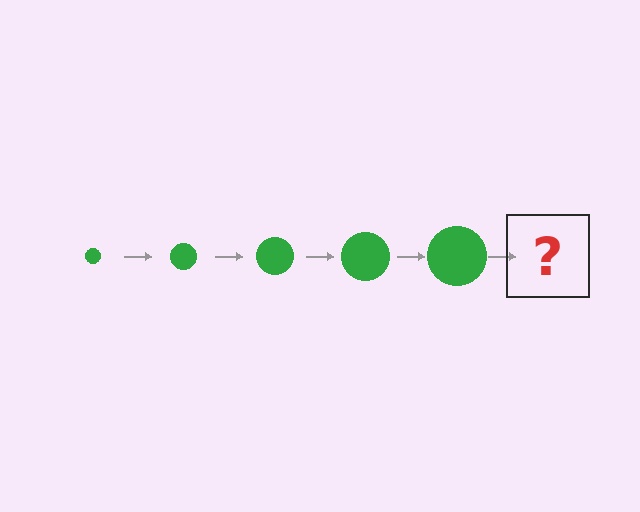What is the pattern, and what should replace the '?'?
The pattern is that the circle gets progressively larger each step. The '?' should be a green circle, larger than the previous one.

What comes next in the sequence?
The next element should be a green circle, larger than the previous one.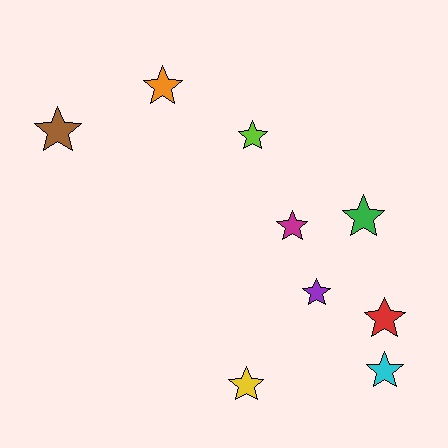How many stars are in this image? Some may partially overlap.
There are 9 stars.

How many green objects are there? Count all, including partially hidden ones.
There is 1 green object.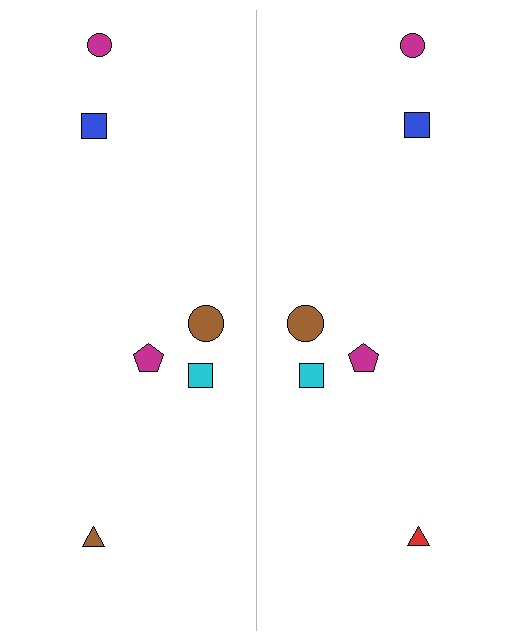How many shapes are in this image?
There are 12 shapes in this image.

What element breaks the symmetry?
The red triangle on the right side breaks the symmetry — its mirror counterpart is brown.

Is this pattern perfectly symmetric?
No, the pattern is not perfectly symmetric. The red triangle on the right side breaks the symmetry — its mirror counterpart is brown.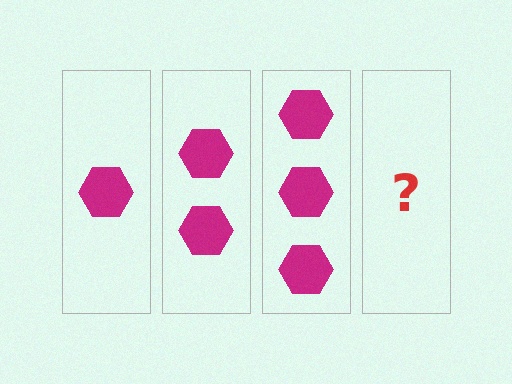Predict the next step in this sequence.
The next step is 4 hexagons.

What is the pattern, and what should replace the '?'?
The pattern is that each step adds one more hexagon. The '?' should be 4 hexagons.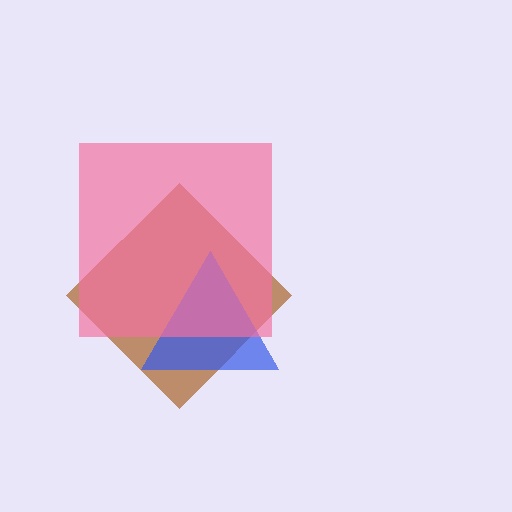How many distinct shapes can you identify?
There are 3 distinct shapes: a brown diamond, a blue triangle, a pink square.